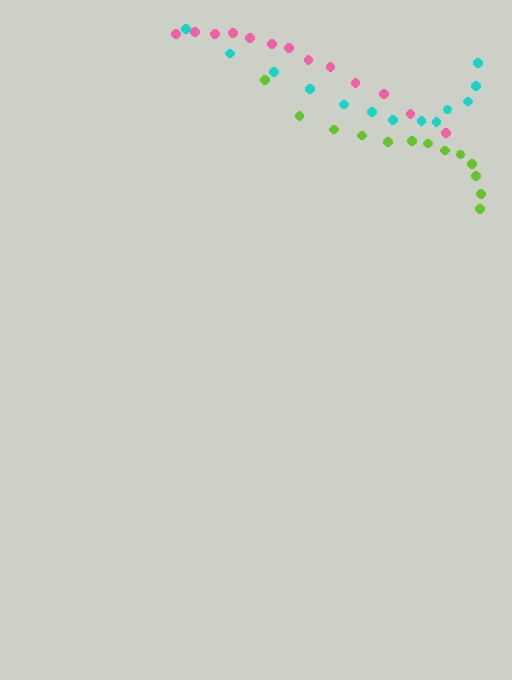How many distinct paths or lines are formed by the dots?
There are 3 distinct paths.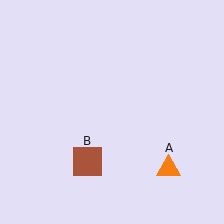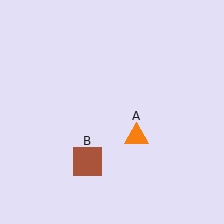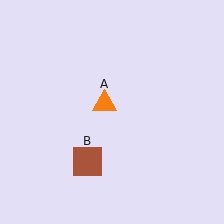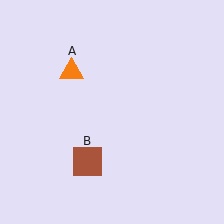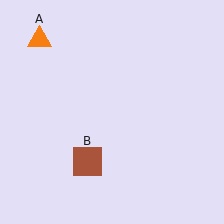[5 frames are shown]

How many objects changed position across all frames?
1 object changed position: orange triangle (object A).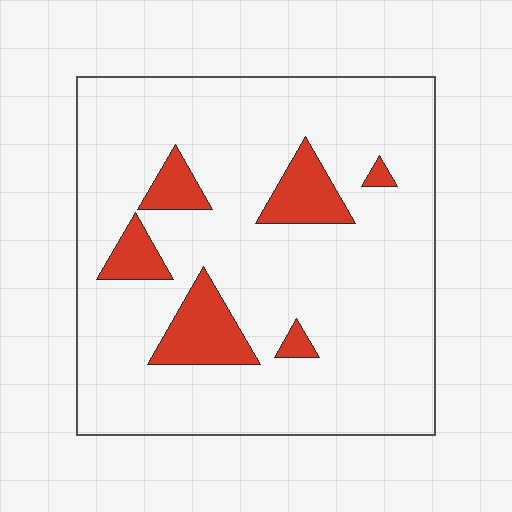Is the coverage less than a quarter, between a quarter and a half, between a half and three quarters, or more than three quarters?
Less than a quarter.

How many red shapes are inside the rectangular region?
6.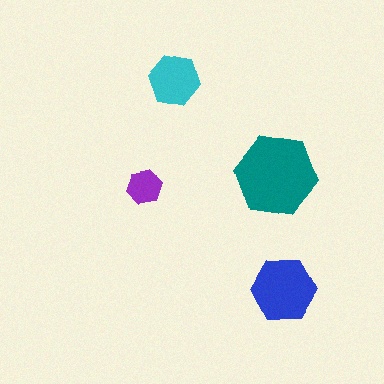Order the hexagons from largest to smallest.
the teal one, the blue one, the cyan one, the purple one.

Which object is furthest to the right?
The blue hexagon is rightmost.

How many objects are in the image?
There are 4 objects in the image.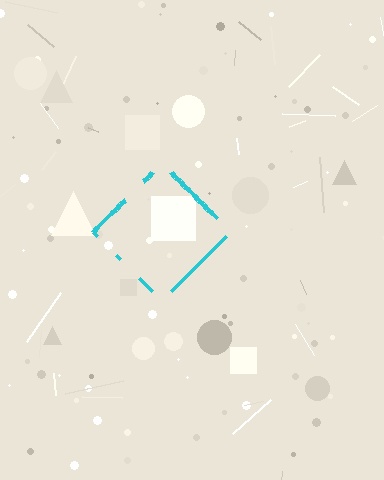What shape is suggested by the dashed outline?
The dashed outline suggests a diamond.